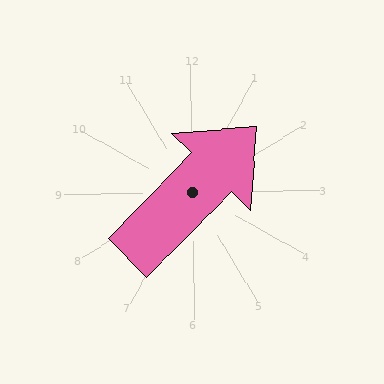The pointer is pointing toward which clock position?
Roughly 2 o'clock.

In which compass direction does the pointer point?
Northeast.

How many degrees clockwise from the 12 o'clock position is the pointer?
Approximately 45 degrees.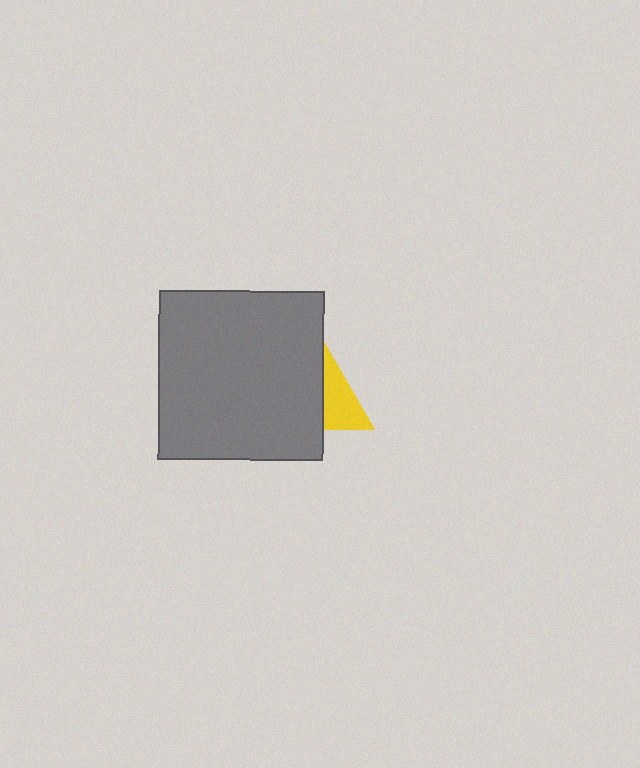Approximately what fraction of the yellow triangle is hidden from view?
Roughly 68% of the yellow triangle is hidden behind the gray rectangle.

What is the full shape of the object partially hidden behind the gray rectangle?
The partially hidden object is a yellow triangle.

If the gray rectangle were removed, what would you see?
You would see the complete yellow triangle.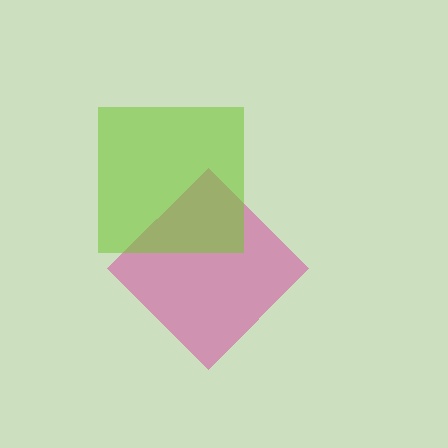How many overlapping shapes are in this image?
There are 2 overlapping shapes in the image.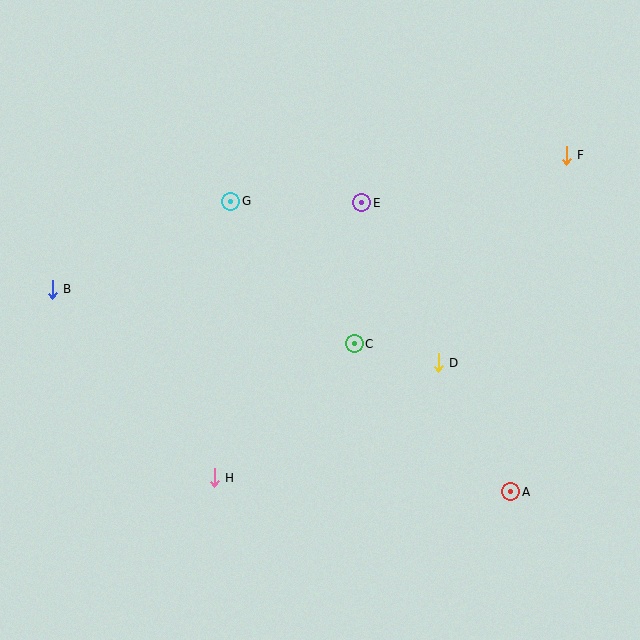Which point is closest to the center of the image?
Point C at (354, 344) is closest to the center.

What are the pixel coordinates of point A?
Point A is at (511, 492).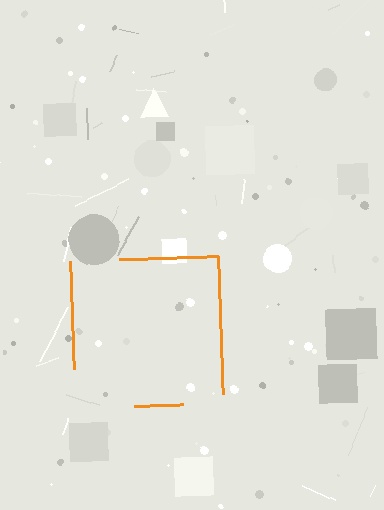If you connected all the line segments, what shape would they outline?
They would outline a square.